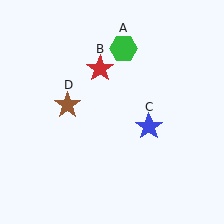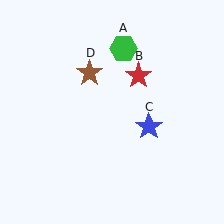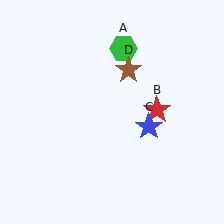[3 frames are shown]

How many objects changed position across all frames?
2 objects changed position: red star (object B), brown star (object D).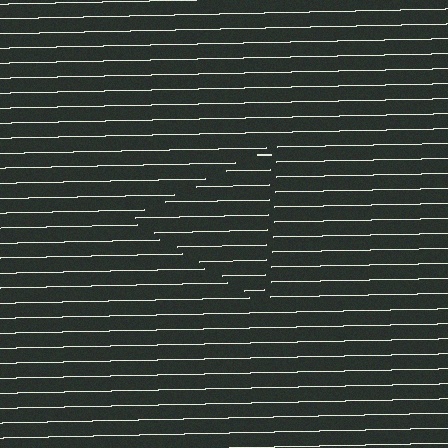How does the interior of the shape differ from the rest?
The interior of the shape contains the same grating, shifted by half a period — the contour is defined by the phase discontinuity where line-ends from the inner and outer gratings abut.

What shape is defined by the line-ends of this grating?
An illusory triangle. The interior of the shape contains the same grating, shifted by half a period — the contour is defined by the phase discontinuity where line-ends from the inner and outer gratings abut.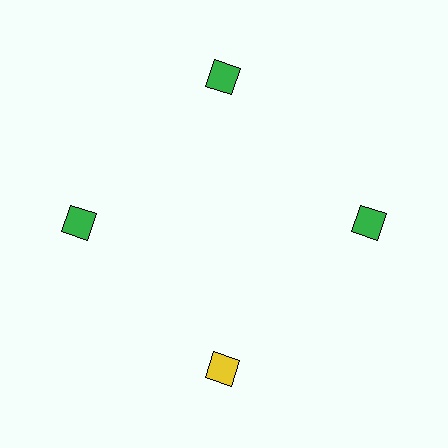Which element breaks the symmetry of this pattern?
The yellow diamond at roughly the 6 o'clock position breaks the symmetry. All other shapes are green diamonds.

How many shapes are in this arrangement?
There are 4 shapes arranged in a ring pattern.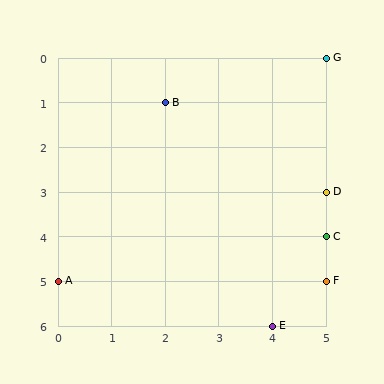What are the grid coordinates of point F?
Point F is at grid coordinates (5, 5).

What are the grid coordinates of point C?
Point C is at grid coordinates (5, 4).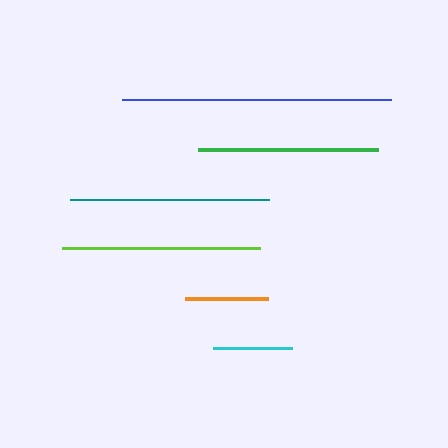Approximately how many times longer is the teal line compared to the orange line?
The teal line is approximately 2.4 times the length of the orange line.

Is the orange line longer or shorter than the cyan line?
The orange line is longer than the cyan line.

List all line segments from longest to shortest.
From longest to shortest: blue, teal, lime, green, orange, cyan.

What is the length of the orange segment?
The orange segment is approximately 83 pixels long.